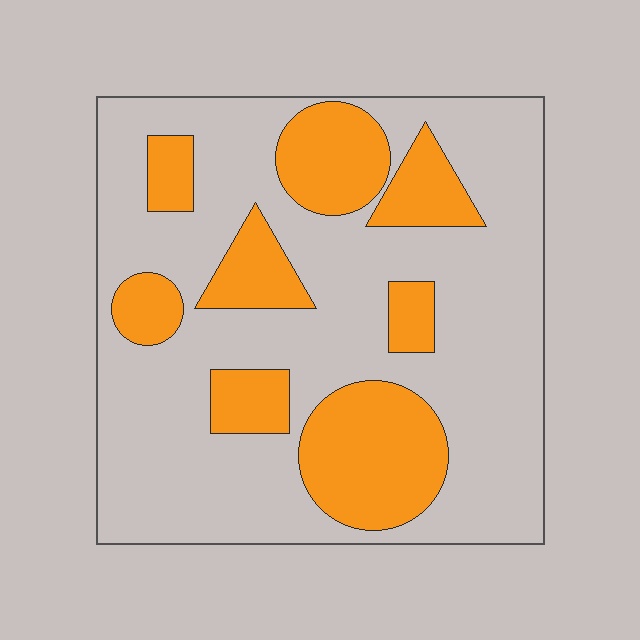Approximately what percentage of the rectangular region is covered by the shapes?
Approximately 30%.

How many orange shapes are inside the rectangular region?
8.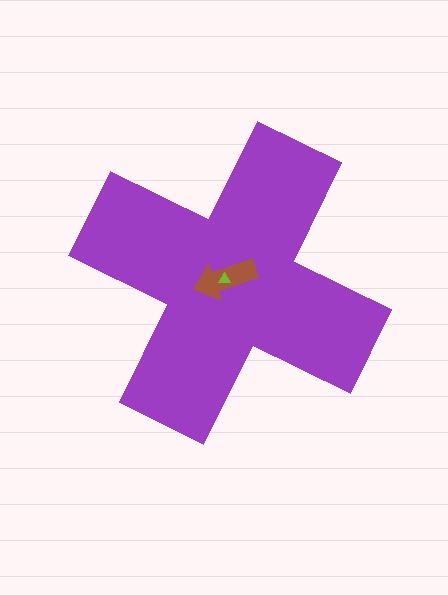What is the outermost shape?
The purple cross.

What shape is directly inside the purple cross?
The brown arrow.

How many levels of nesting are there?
3.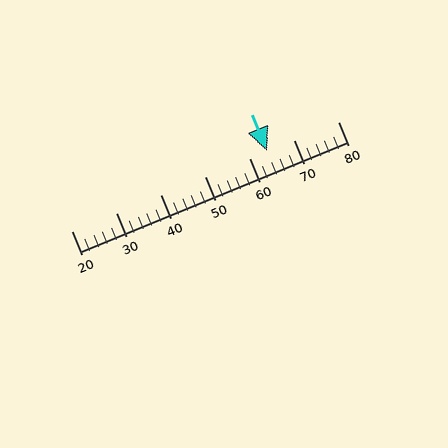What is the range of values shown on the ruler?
The ruler shows values from 20 to 80.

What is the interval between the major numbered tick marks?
The major tick marks are spaced 10 units apart.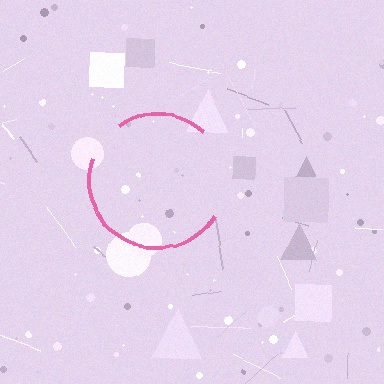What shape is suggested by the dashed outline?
The dashed outline suggests a circle.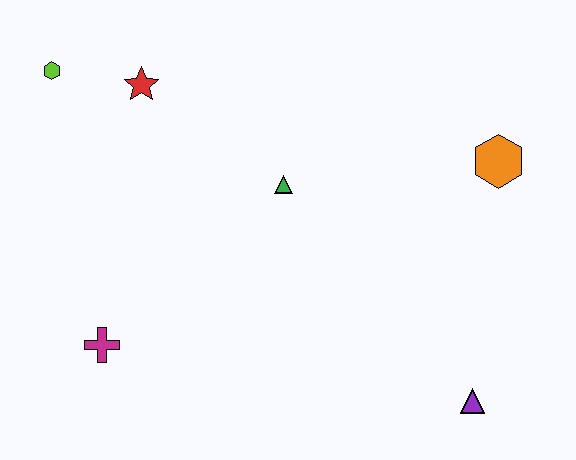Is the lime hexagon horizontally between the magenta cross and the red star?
No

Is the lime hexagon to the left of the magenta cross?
Yes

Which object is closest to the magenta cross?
The green triangle is closest to the magenta cross.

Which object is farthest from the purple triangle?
The lime hexagon is farthest from the purple triangle.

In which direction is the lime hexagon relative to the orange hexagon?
The lime hexagon is to the left of the orange hexagon.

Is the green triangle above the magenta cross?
Yes